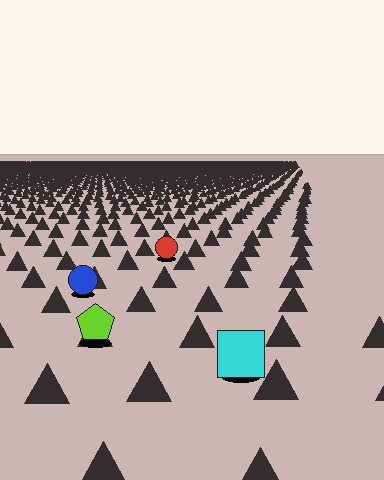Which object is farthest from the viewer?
The red circle is farthest from the viewer. It appears smaller and the ground texture around it is denser.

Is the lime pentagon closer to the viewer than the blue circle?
Yes. The lime pentagon is closer — you can tell from the texture gradient: the ground texture is coarser near it.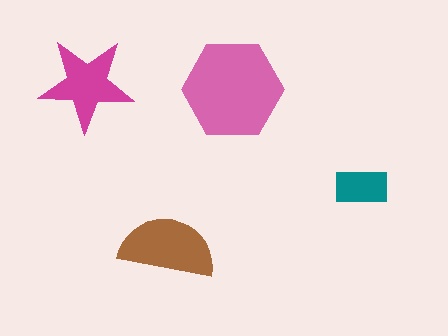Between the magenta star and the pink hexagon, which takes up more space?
The pink hexagon.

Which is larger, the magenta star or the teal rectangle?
The magenta star.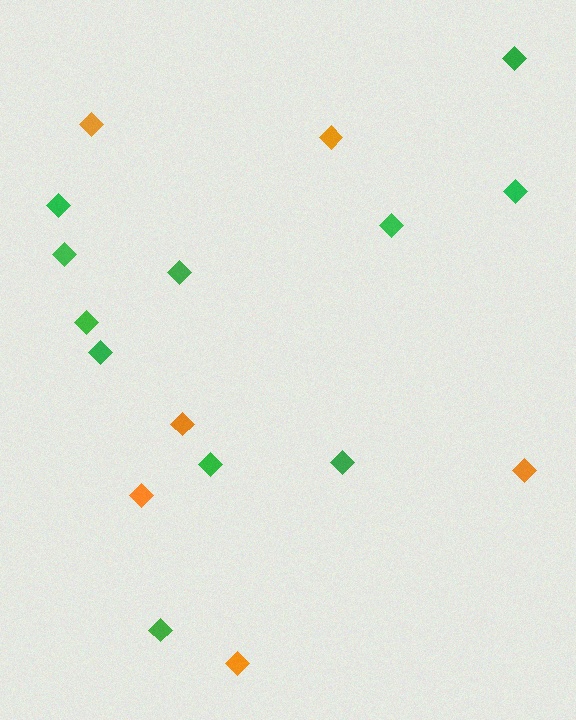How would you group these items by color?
There are 2 groups: one group of green diamonds (11) and one group of orange diamonds (6).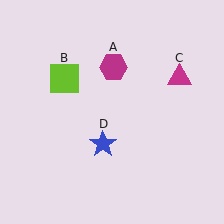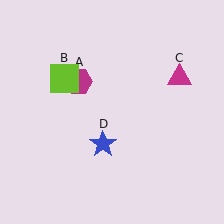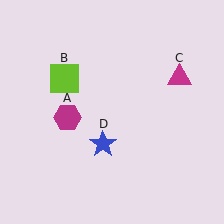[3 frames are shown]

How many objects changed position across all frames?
1 object changed position: magenta hexagon (object A).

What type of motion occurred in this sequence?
The magenta hexagon (object A) rotated counterclockwise around the center of the scene.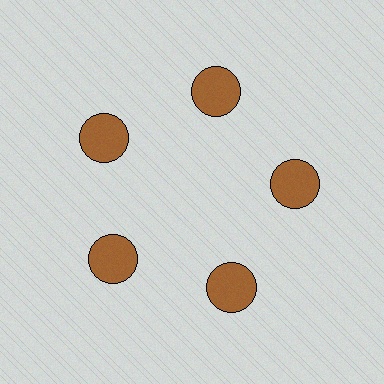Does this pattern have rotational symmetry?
Yes, this pattern has 5-fold rotational symmetry. It looks the same after rotating 72 degrees around the center.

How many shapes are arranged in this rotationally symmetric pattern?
There are 5 shapes, arranged in 5 groups of 1.